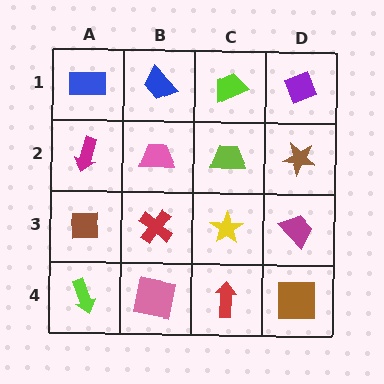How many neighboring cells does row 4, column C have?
3.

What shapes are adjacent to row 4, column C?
A yellow star (row 3, column C), a pink square (row 4, column B), a brown square (row 4, column D).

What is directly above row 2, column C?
A lime trapezoid.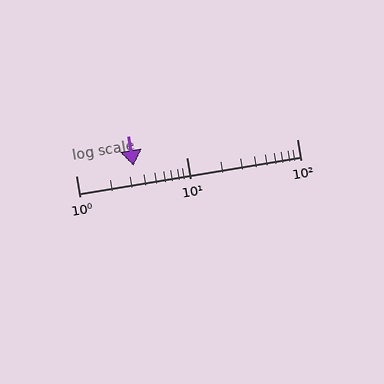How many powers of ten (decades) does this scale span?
The scale spans 2 decades, from 1 to 100.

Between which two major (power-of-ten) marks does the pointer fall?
The pointer is between 1 and 10.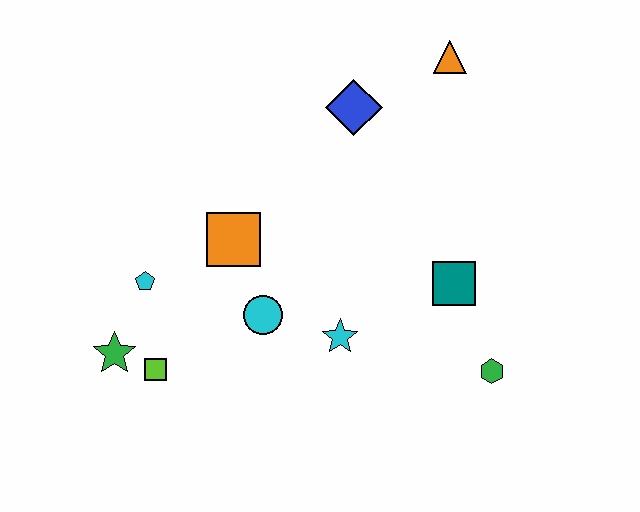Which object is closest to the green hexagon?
The teal square is closest to the green hexagon.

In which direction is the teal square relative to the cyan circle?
The teal square is to the right of the cyan circle.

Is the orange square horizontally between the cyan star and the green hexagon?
No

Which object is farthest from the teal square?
The green star is farthest from the teal square.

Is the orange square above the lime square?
Yes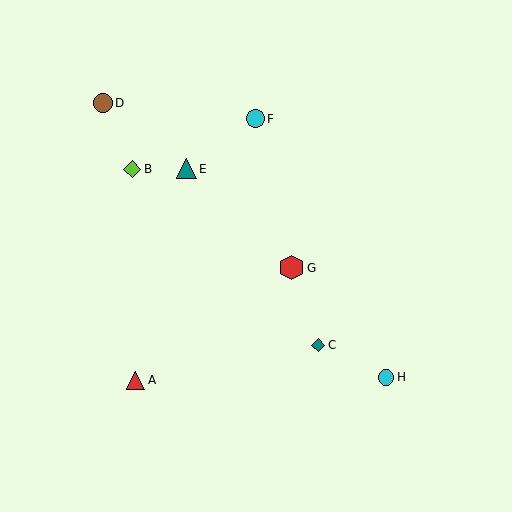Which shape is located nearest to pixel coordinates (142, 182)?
The lime diamond (labeled B) at (132, 169) is nearest to that location.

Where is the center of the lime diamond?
The center of the lime diamond is at (132, 169).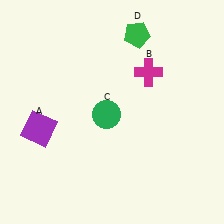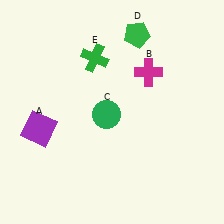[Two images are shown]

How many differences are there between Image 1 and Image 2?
There is 1 difference between the two images.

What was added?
A green cross (E) was added in Image 2.